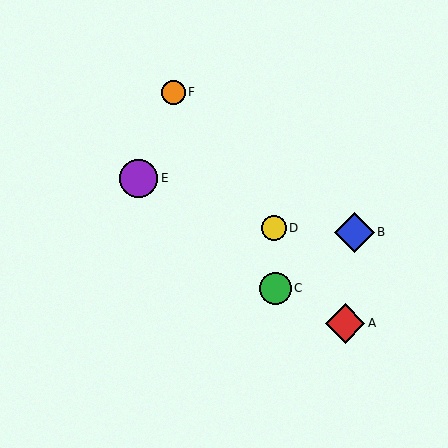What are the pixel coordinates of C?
Object C is at (276, 288).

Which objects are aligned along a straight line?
Objects A, D, F are aligned along a straight line.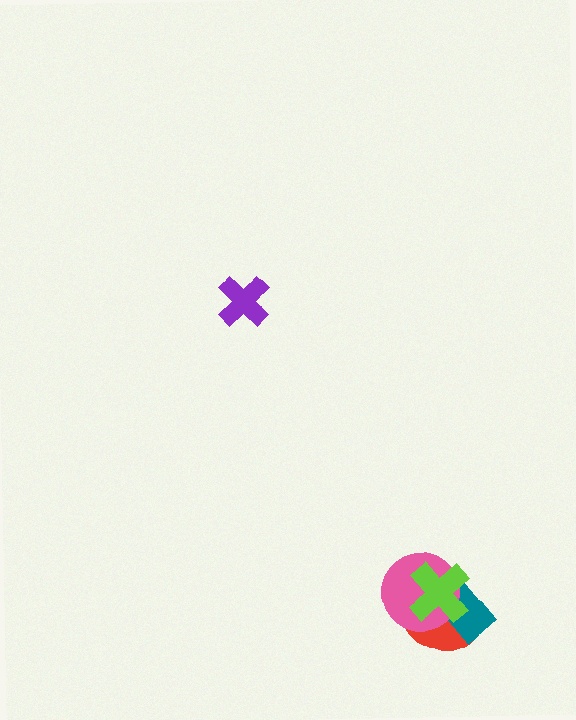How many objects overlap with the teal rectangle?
3 objects overlap with the teal rectangle.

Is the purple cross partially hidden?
No, no other shape covers it.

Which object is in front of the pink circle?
The lime cross is in front of the pink circle.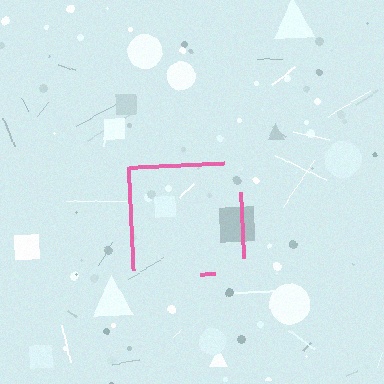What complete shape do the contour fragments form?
The contour fragments form a square.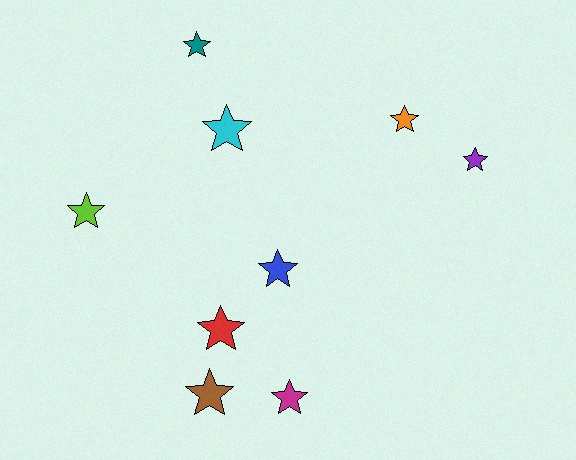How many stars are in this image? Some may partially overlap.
There are 9 stars.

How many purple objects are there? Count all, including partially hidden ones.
There is 1 purple object.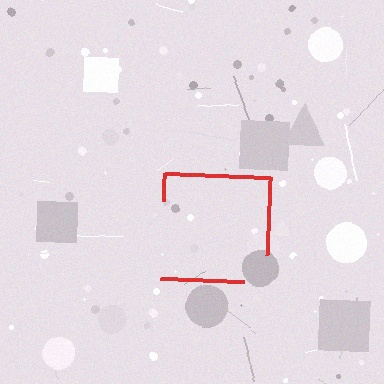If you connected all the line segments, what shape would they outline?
They would outline a square.